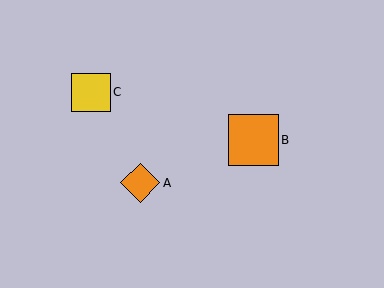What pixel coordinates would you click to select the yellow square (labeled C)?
Click at (91, 92) to select the yellow square C.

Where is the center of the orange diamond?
The center of the orange diamond is at (140, 183).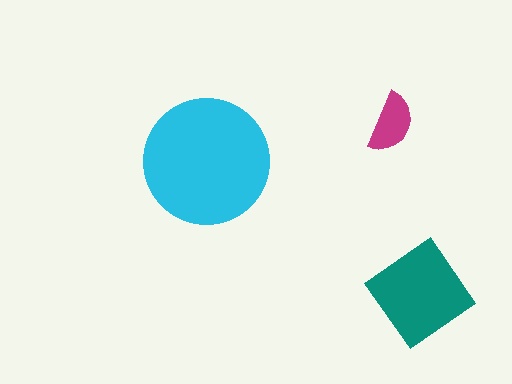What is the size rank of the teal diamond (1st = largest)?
2nd.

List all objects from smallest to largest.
The magenta semicircle, the teal diamond, the cyan circle.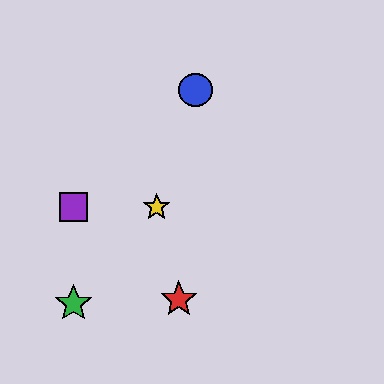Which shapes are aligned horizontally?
The yellow star, the purple square are aligned horizontally.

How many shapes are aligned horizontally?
2 shapes (the yellow star, the purple square) are aligned horizontally.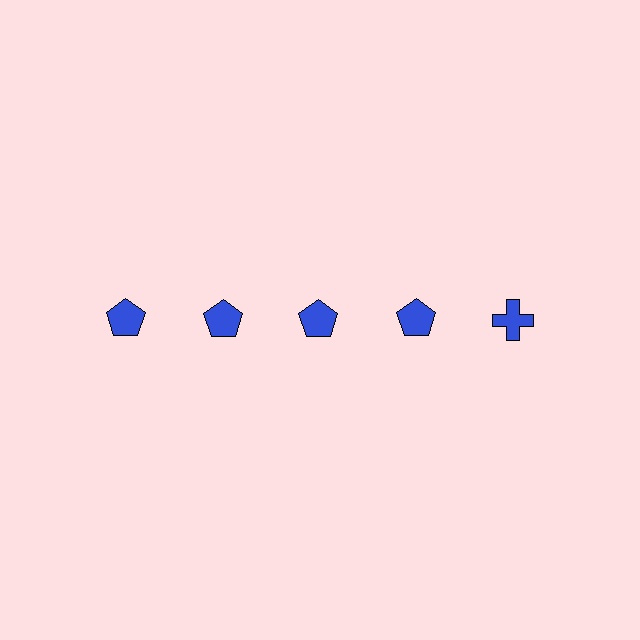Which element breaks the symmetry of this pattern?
The blue cross in the top row, rightmost column breaks the symmetry. All other shapes are blue pentagons.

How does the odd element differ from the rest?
It has a different shape: cross instead of pentagon.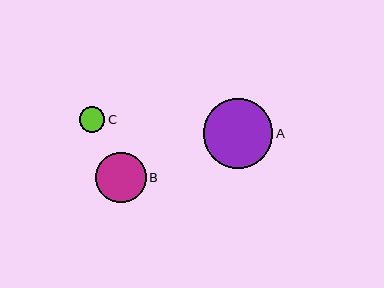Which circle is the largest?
Circle A is the largest with a size of approximately 69 pixels.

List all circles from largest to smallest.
From largest to smallest: A, B, C.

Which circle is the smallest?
Circle C is the smallest with a size of approximately 25 pixels.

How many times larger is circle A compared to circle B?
Circle A is approximately 1.4 times the size of circle B.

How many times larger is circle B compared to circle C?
Circle B is approximately 2.0 times the size of circle C.